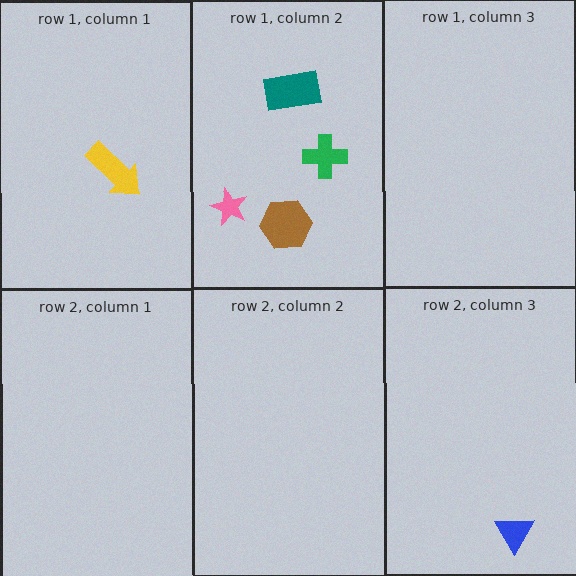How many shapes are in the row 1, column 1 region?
1.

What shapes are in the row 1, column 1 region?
The yellow arrow.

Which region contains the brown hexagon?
The row 1, column 2 region.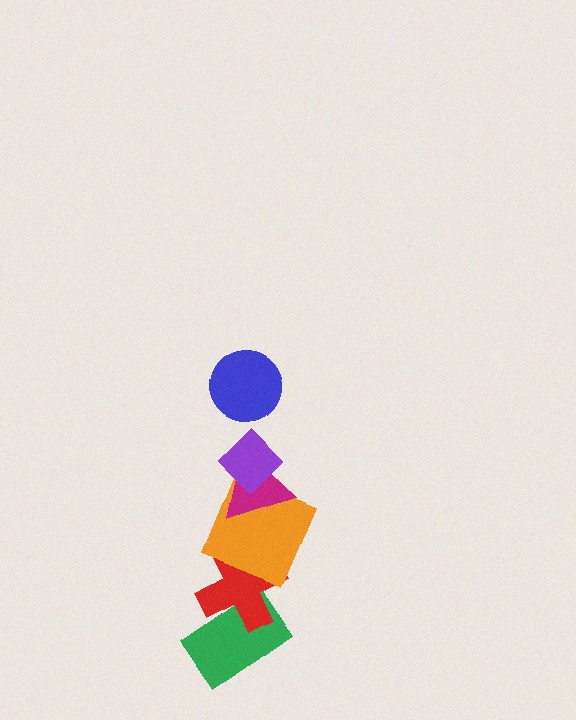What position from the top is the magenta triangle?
The magenta triangle is 3rd from the top.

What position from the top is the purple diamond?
The purple diamond is 2nd from the top.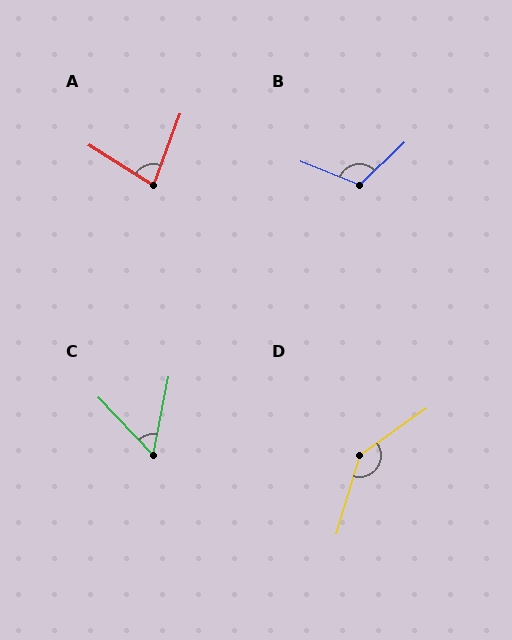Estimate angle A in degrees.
Approximately 78 degrees.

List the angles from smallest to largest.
C (55°), A (78°), B (115°), D (142°).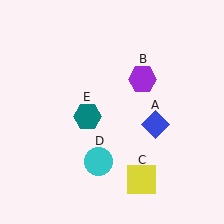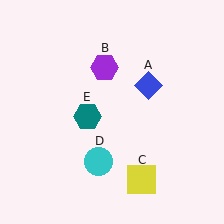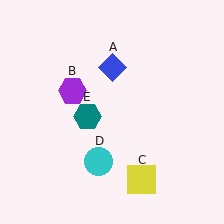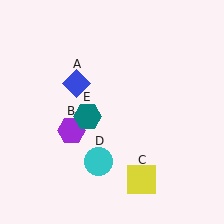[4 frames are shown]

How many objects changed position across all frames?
2 objects changed position: blue diamond (object A), purple hexagon (object B).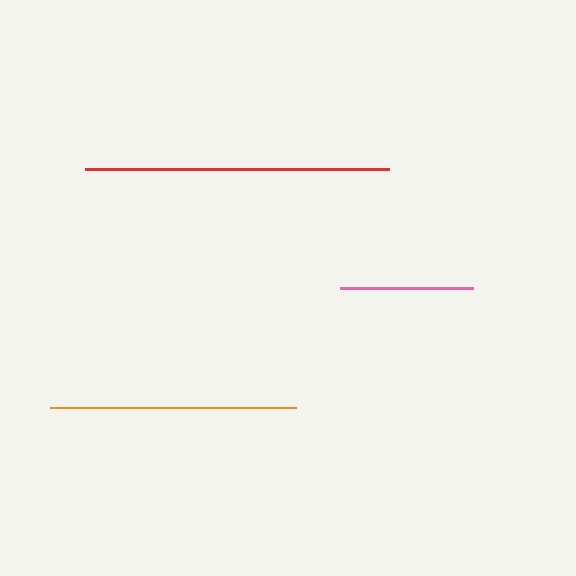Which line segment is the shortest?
The pink line is the shortest at approximately 133 pixels.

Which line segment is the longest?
The red line is the longest at approximately 304 pixels.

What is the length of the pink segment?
The pink segment is approximately 133 pixels long.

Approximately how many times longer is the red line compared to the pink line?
The red line is approximately 2.3 times the length of the pink line.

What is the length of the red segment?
The red segment is approximately 304 pixels long.